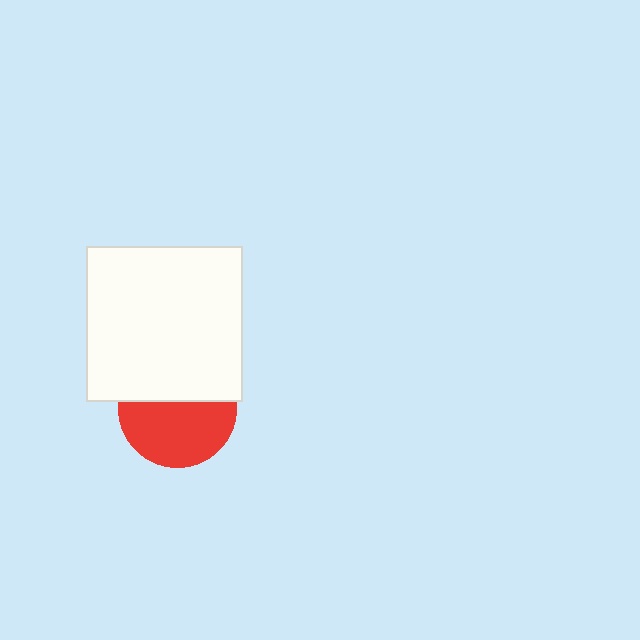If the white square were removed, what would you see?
You would see the complete red circle.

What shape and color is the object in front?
The object in front is a white square.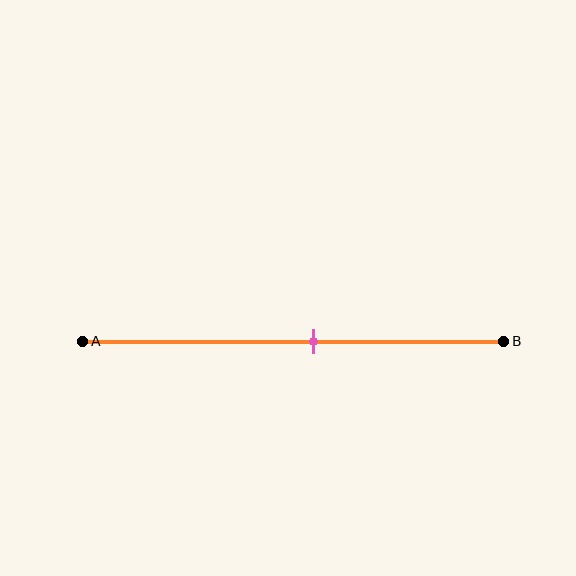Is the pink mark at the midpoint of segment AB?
No, the mark is at about 55% from A, not at the 50% midpoint.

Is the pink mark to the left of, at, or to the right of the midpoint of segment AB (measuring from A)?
The pink mark is to the right of the midpoint of segment AB.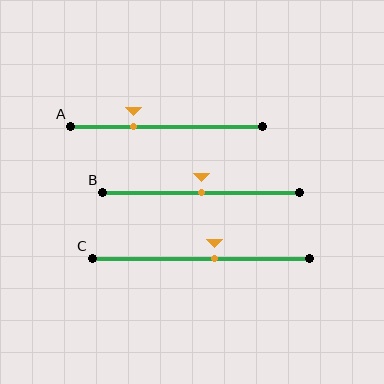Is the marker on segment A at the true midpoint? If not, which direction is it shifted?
No, the marker on segment A is shifted to the left by about 17% of the segment length.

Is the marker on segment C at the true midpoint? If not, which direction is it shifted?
No, the marker on segment C is shifted to the right by about 6% of the segment length.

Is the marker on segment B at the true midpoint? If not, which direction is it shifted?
Yes, the marker on segment B is at the true midpoint.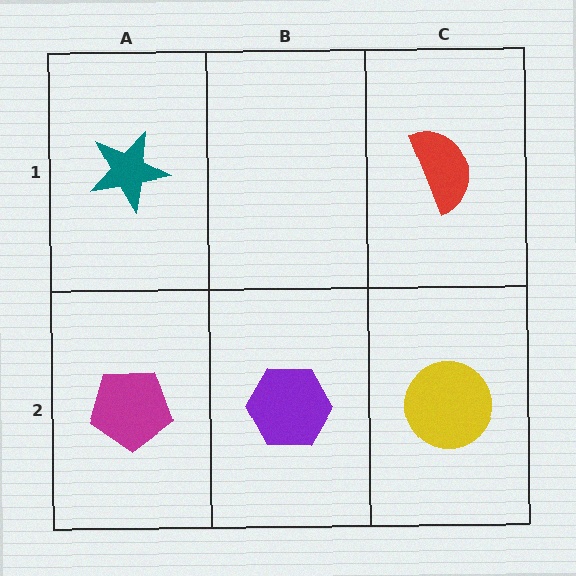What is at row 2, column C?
A yellow circle.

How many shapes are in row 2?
3 shapes.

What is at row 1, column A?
A teal star.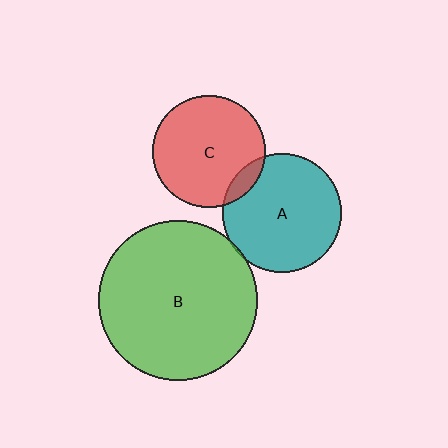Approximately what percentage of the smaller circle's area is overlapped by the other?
Approximately 10%.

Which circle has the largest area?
Circle B (green).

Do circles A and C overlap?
Yes.